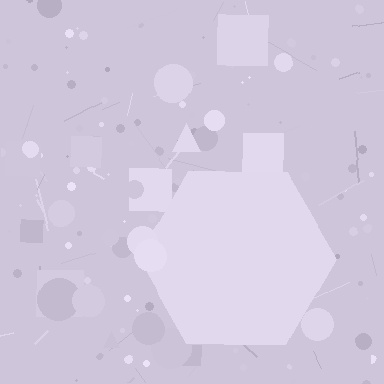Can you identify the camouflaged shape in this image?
The camouflaged shape is a hexagon.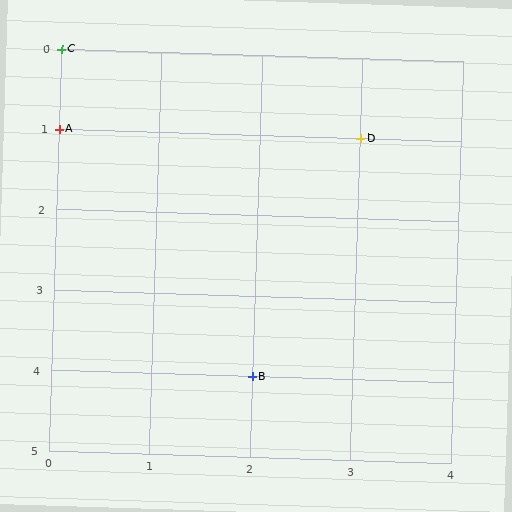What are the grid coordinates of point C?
Point C is at grid coordinates (0, 0).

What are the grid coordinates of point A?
Point A is at grid coordinates (0, 1).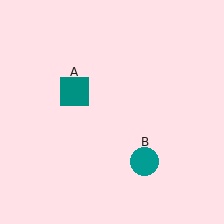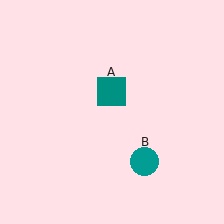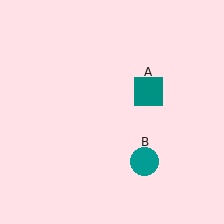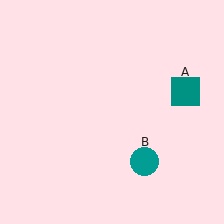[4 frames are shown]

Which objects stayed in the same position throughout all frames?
Teal circle (object B) remained stationary.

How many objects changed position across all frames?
1 object changed position: teal square (object A).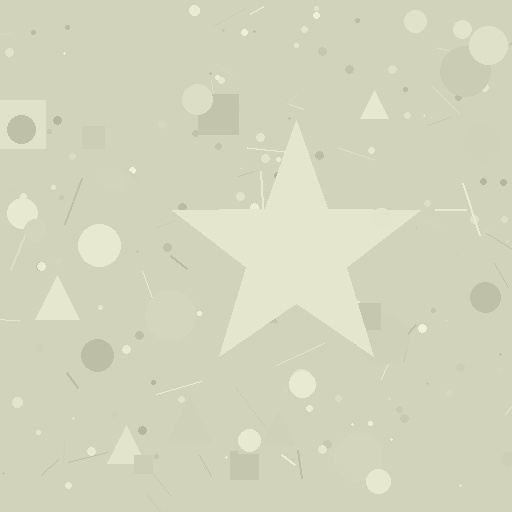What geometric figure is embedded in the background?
A star is embedded in the background.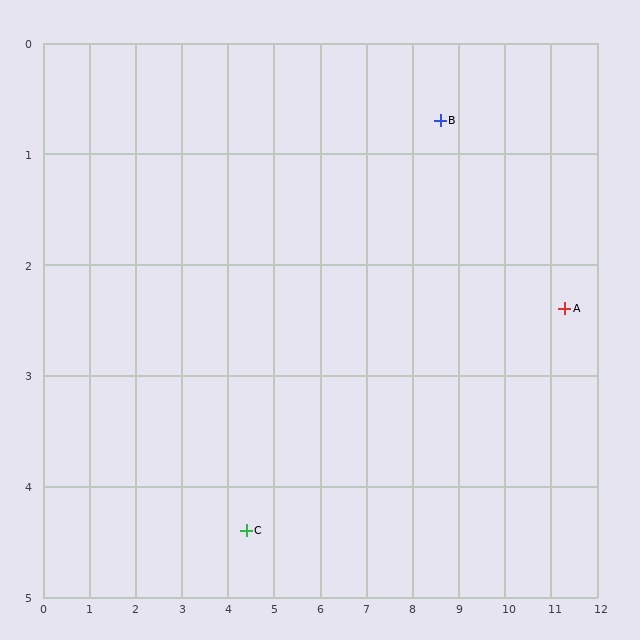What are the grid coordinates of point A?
Point A is at approximately (11.3, 2.4).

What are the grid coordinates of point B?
Point B is at approximately (8.6, 0.7).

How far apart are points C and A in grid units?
Points C and A are about 7.2 grid units apart.